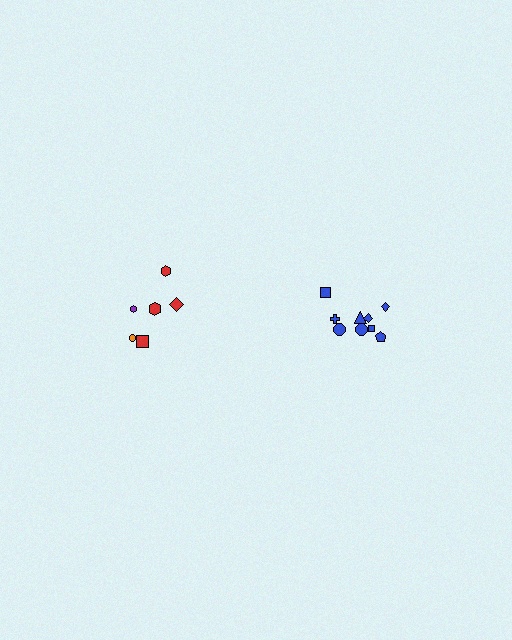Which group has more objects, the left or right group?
The right group.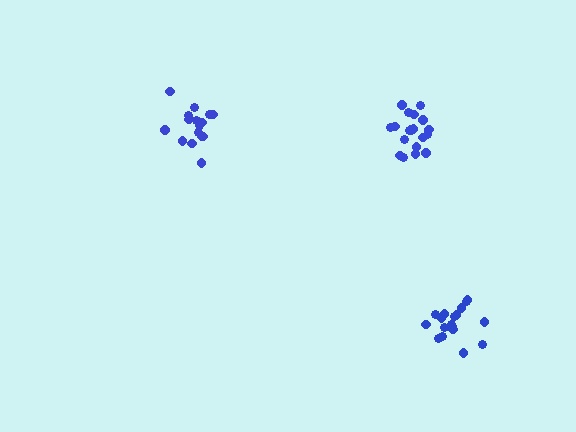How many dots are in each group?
Group 1: 16 dots, Group 2: 19 dots, Group 3: 18 dots (53 total).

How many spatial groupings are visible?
There are 3 spatial groupings.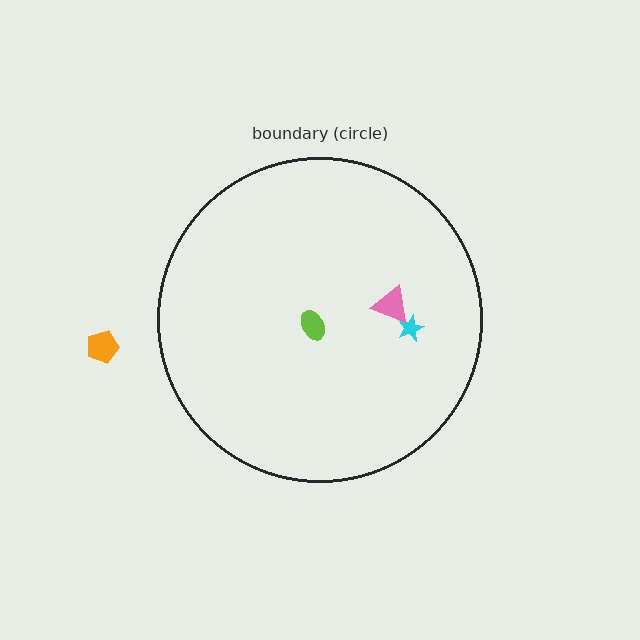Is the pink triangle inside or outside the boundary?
Inside.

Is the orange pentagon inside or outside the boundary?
Outside.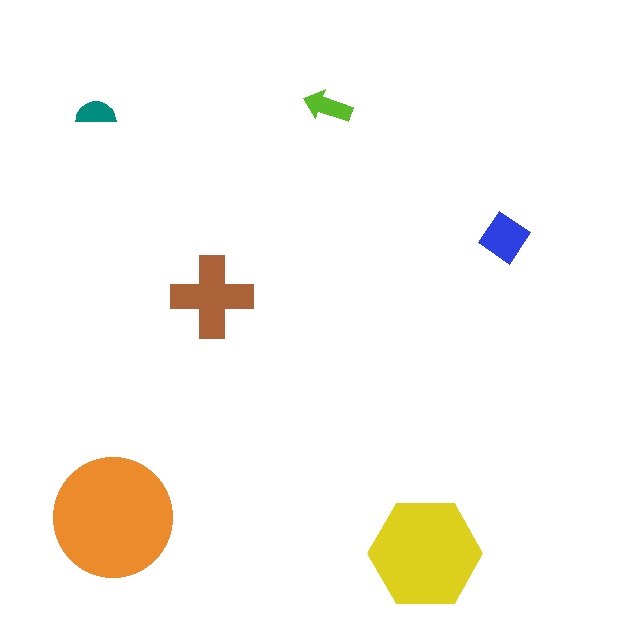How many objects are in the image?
There are 6 objects in the image.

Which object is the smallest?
The teal semicircle.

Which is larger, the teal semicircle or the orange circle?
The orange circle.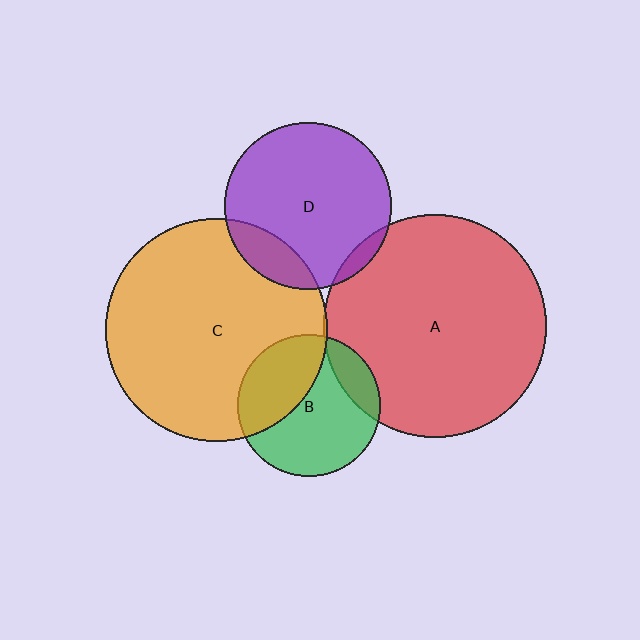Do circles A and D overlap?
Yes.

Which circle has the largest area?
Circle A (red).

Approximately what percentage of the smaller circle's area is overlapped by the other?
Approximately 5%.